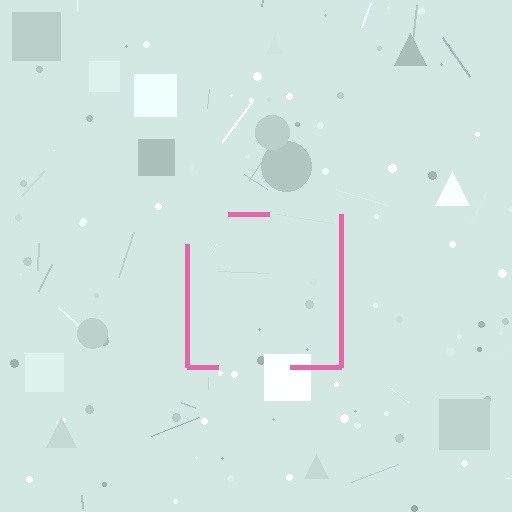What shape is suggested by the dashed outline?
The dashed outline suggests a square.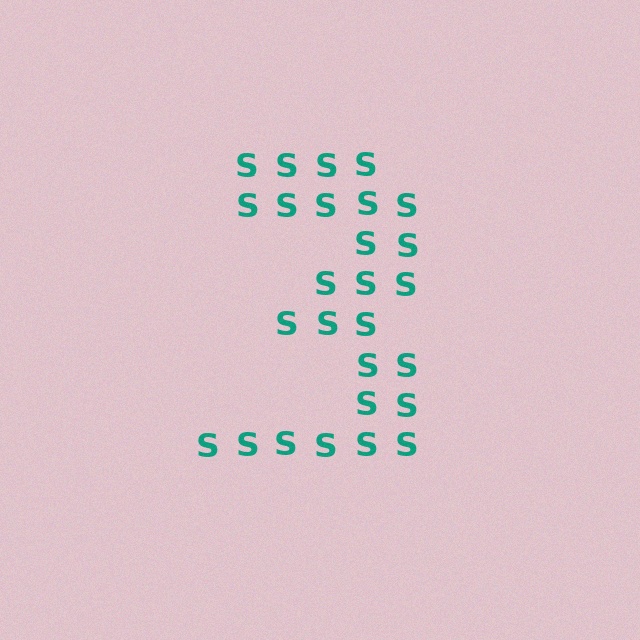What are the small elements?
The small elements are letter S's.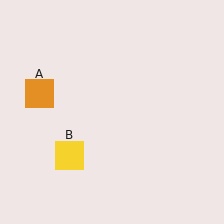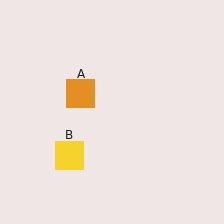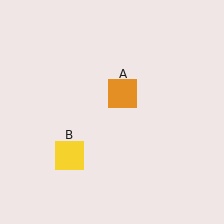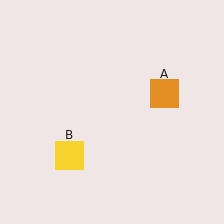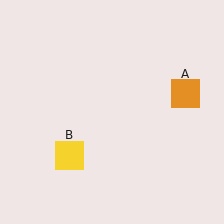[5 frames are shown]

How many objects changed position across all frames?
1 object changed position: orange square (object A).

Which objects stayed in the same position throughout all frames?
Yellow square (object B) remained stationary.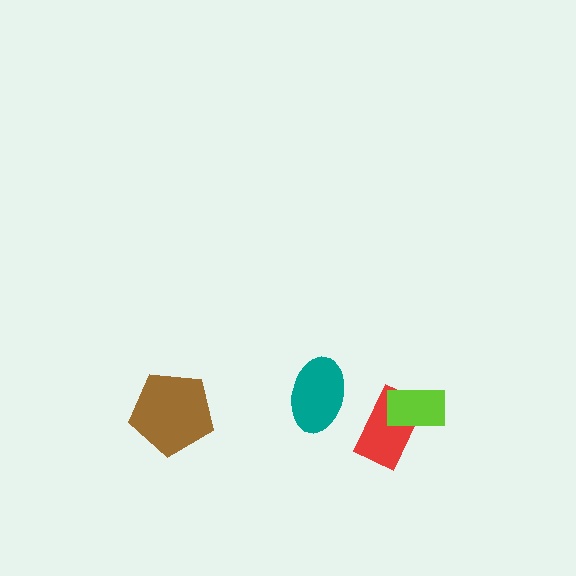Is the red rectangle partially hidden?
Yes, it is partially covered by another shape.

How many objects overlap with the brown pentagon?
0 objects overlap with the brown pentagon.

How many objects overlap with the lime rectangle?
1 object overlaps with the lime rectangle.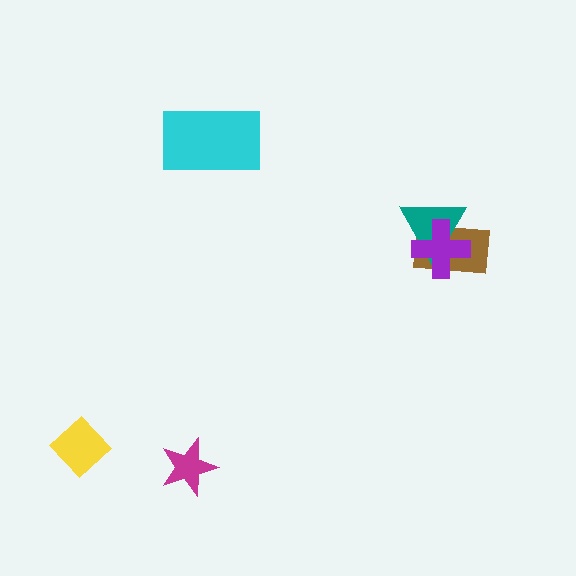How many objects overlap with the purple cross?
2 objects overlap with the purple cross.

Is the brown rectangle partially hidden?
Yes, it is partially covered by another shape.